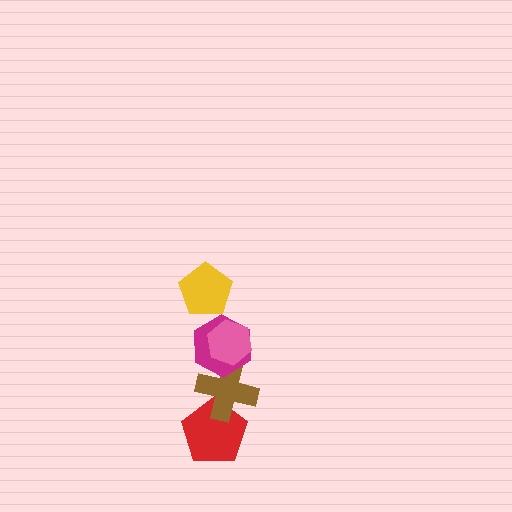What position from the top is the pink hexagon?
The pink hexagon is 2nd from the top.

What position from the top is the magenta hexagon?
The magenta hexagon is 3rd from the top.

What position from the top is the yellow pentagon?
The yellow pentagon is 1st from the top.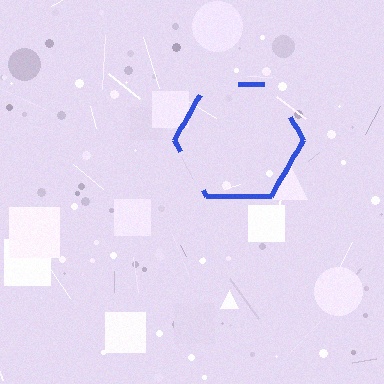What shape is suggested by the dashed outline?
The dashed outline suggests a hexagon.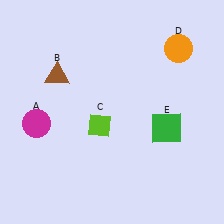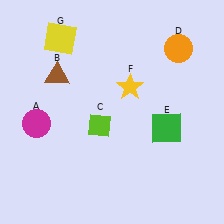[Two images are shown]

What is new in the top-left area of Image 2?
A yellow square (G) was added in the top-left area of Image 2.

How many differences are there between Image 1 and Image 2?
There are 2 differences between the two images.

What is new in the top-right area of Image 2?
A yellow star (F) was added in the top-right area of Image 2.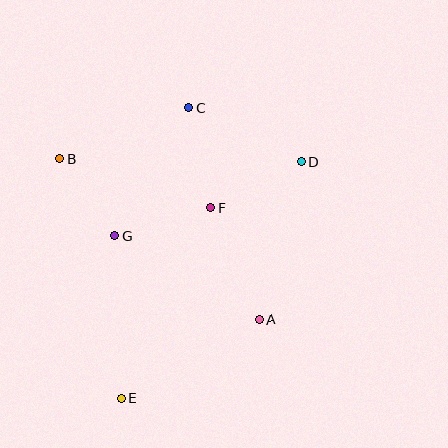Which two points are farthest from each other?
Points C and E are farthest from each other.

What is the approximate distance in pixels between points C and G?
The distance between C and G is approximately 147 pixels.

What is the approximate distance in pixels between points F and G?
The distance between F and G is approximately 99 pixels.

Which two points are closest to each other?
Points B and G are closest to each other.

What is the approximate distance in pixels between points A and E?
The distance between A and E is approximately 159 pixels.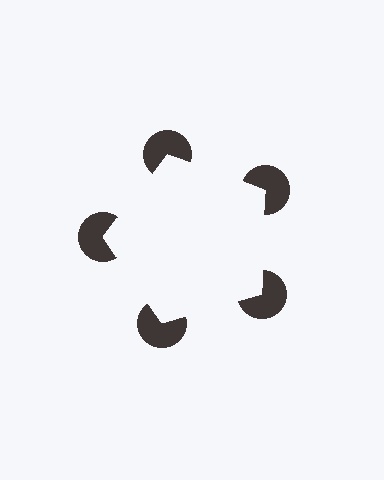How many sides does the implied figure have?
5 sides.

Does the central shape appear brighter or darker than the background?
It typically appears slightly brighter than the background, even though no actual brightness change is drawn.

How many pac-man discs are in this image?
There are 5 — one at each vertex of the illusory pentagon.